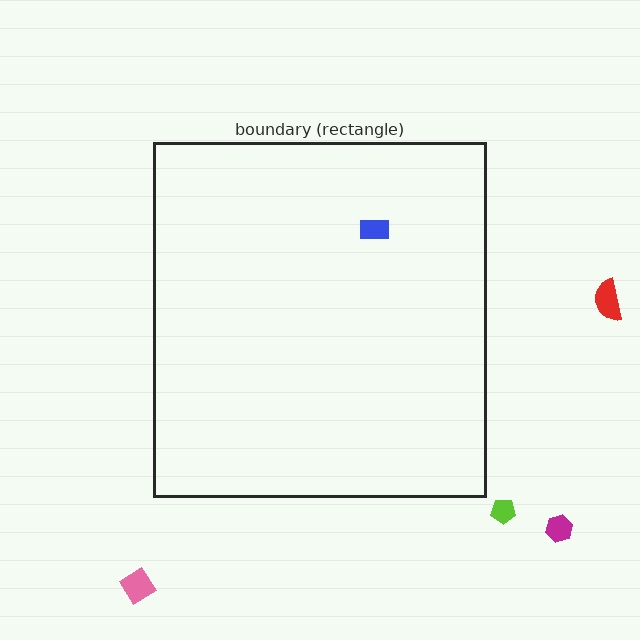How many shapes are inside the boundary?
1 inside, 4 outside.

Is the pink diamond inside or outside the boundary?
Outside.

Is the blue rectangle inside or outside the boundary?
Inside.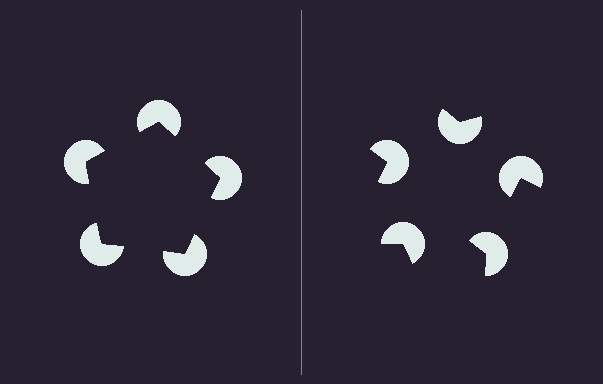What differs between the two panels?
The pac-man discs are positioned identically on both sides; only the wedge orientations differ. On the left they align to a pentagon; on the right they are misaligned.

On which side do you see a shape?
An illusory pentagon appears on the left side. On the right side the wedge cuts are rotated, so no coherent shape forms.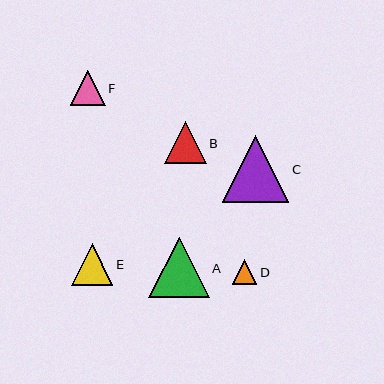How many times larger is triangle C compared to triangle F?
Triangle C is approximately 1.9 times the size of triangle F.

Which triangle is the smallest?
Triangle D is the smallest with a size of approximately 25 pixels.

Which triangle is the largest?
Triangle C is the largest with a size of approximately 67 pixels.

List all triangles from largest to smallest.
From largest to smallest: C, A, B, E, F, D.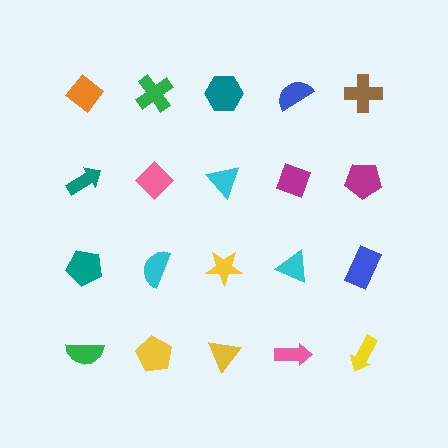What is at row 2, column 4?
A magenta diamond.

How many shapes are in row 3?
5 shapes.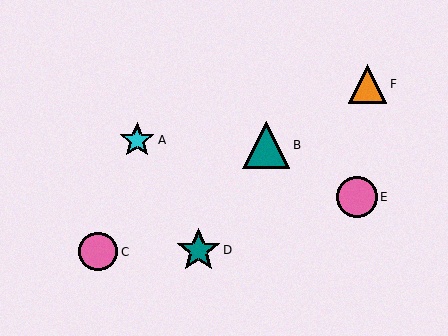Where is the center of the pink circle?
The center of the pink circle is at (98, 252).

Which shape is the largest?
The teal triangle (labeled B) is the largest.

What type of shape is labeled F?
Shape F is an orange triangle.